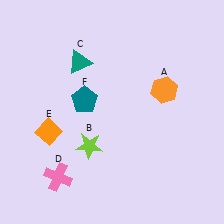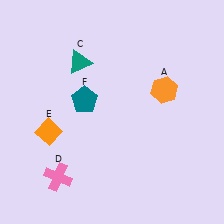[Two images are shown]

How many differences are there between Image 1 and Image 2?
There is 1 difference between the two images.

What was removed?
The lime star (B) was removed in Image 2.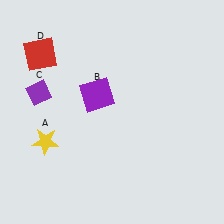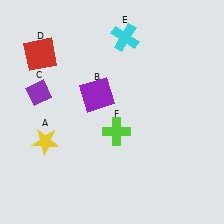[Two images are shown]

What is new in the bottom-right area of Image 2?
A lime cross (F) was added in the bottom-right area of Image 2.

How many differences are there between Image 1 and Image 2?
There are 2 differences between the two images.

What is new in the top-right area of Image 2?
A cyan cross (E) was added in the top-right area of Image 2.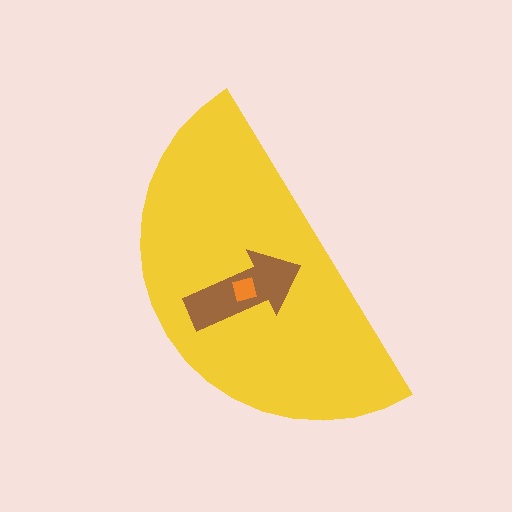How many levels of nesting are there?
3.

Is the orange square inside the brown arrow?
Yes.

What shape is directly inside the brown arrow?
The orange square.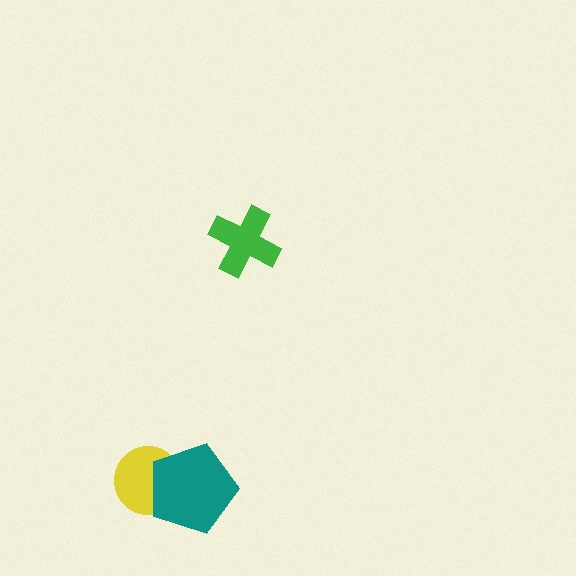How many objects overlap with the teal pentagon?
1 object overlaps with the teal pentagon.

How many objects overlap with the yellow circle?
1 object overlaps with the yellow circle.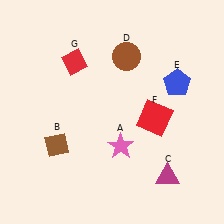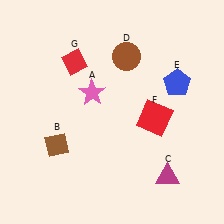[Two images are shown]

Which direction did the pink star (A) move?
The pink star (A) moved up.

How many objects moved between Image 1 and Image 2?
1 object moved between the two images.